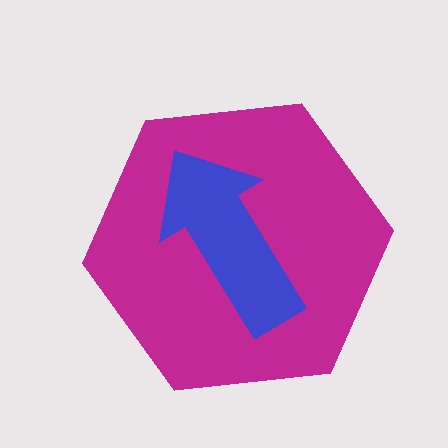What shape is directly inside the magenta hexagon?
The blue arrow.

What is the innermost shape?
The blue arrow.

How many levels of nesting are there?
2.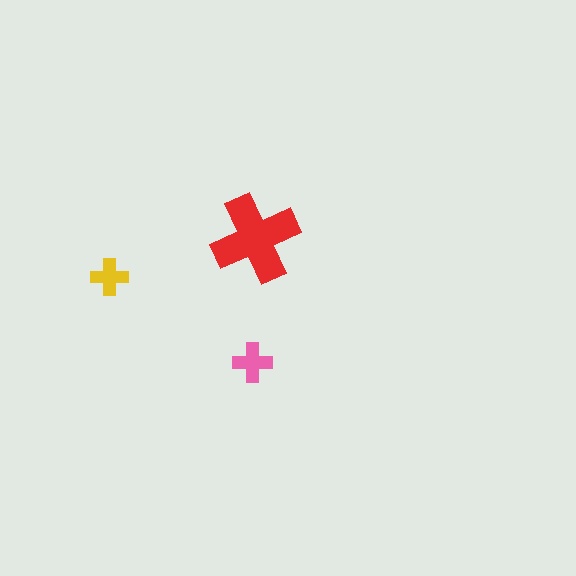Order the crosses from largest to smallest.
the red one, the pink one, the yellow one.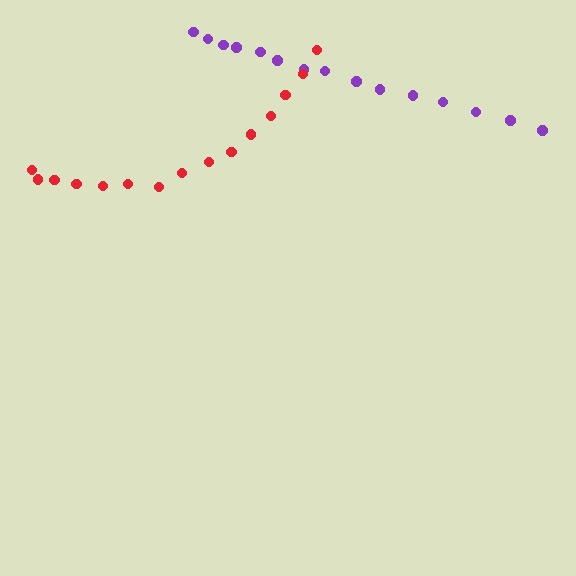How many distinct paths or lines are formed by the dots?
There are 2 distinct paths.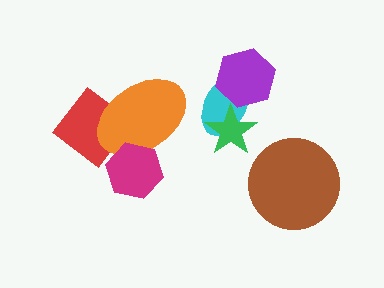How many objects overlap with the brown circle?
0 objects overlap with the brown circle.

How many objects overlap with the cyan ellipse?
2 objects overlap with the cyan ellipse.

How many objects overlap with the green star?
1 object overlaps with the green star.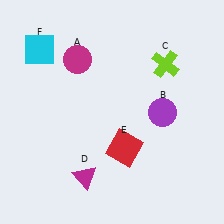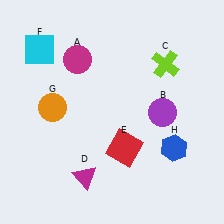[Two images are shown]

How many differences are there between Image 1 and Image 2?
There are 2 differences between the two images.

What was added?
An orange circle (G), a blue hexagon (H) were added in Image 2.